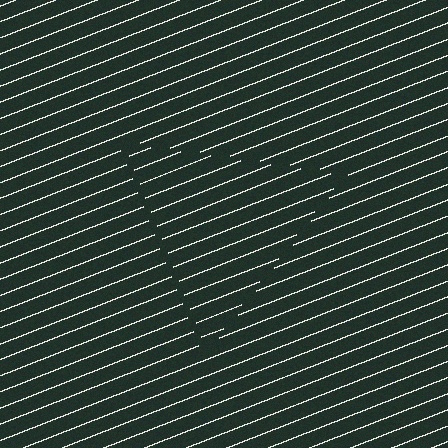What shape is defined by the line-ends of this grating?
An illusory triangle. The interior of the shape contains the same grating, shifted by half a period — the contour is defined by the phase discontinuity where line-ends from the inner and outer gratings abut.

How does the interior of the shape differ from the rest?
The interior of the shape contains the same grating, shifted by half a period — the contour is defined by the phase discontinuity where line-ends from the inner and outer gratings abut.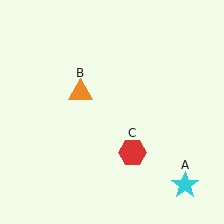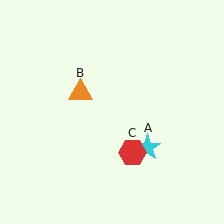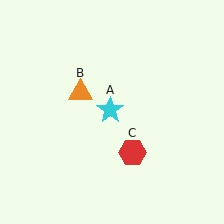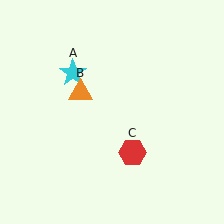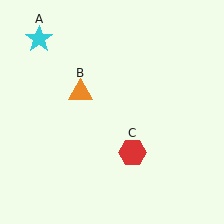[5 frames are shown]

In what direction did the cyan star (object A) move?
The cyan star (object A) moved up and to the left.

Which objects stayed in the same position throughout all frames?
Orange triangle (object B) and red hexagon (object C) remained stationary.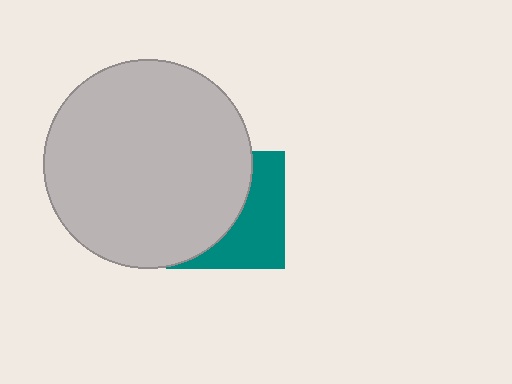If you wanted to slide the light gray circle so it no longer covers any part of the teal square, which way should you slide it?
Slide it left — that is the most direct way to separate the two shapes.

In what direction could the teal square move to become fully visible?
The teal square could move right. That would shift it out from behind the light gray circle entirely.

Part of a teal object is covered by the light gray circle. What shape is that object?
It is a square.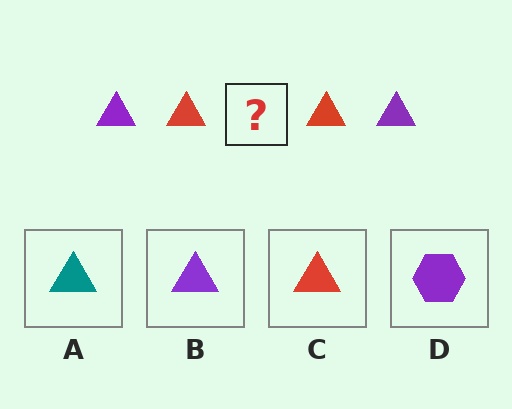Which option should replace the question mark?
Option B.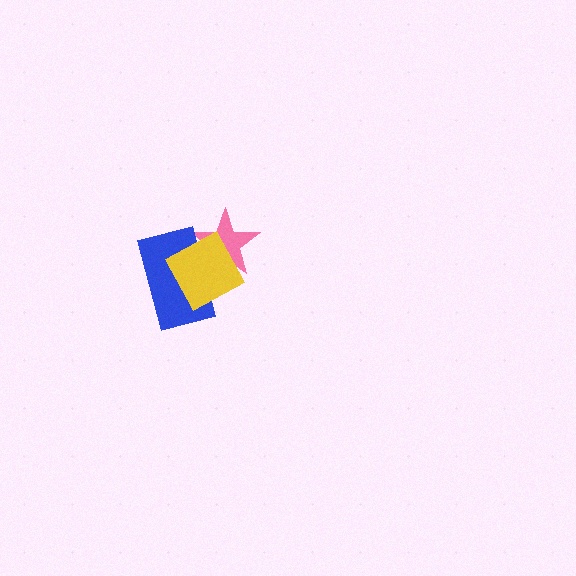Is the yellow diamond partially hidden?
No, no other shape covers it.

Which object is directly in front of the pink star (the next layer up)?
The blue rectangle is directly in front of the pink star.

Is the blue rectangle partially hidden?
Yes, it is partially covered by another shape.